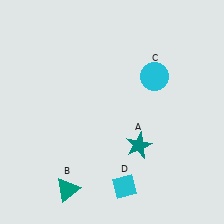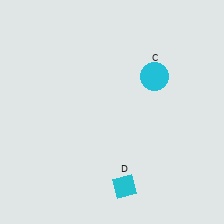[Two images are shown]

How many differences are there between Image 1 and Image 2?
There are 2 differences between the two images.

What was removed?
The teal star (A), the teal triangle (B) were removed in Image 2.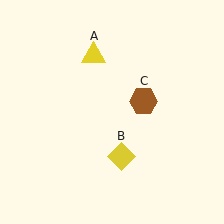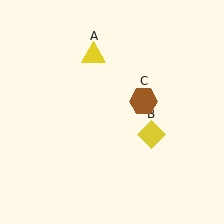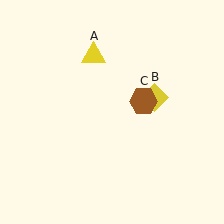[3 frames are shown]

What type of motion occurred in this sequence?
The yellow diamond (object B) rotated counterclockwise around the center of the scene.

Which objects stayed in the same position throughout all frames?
Yellow triangle (object A) and brown hexagon (object C) remained stationary.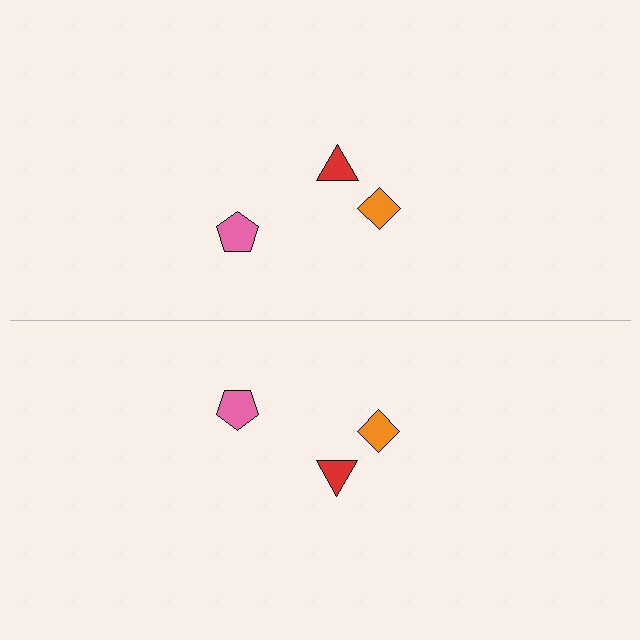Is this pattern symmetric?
Yes, this pattern has bilateral (reflection) symmetry.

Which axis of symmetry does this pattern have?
The pattern has a horizontal axis of symmetry running through the center of the image.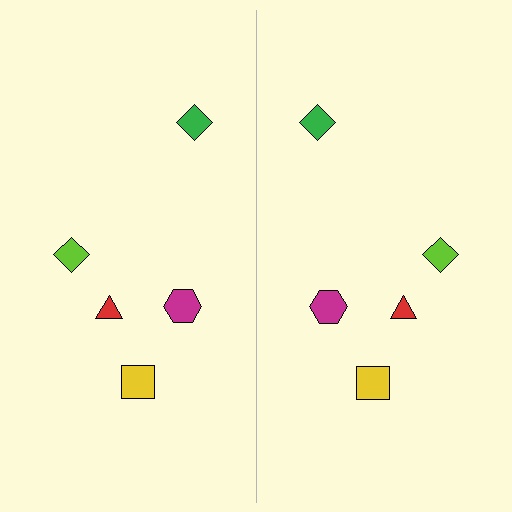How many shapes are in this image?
There are 10 shapes in this image.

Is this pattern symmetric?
Yes, this pattern has bilateral (reflection) symmetry.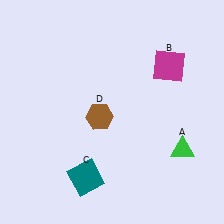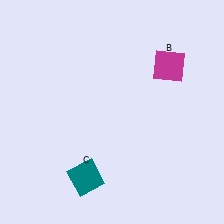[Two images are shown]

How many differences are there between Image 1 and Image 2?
There are 2 differences between the two images.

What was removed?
The green triangle (A), the brown hexagon (D) were removed in Image 2.